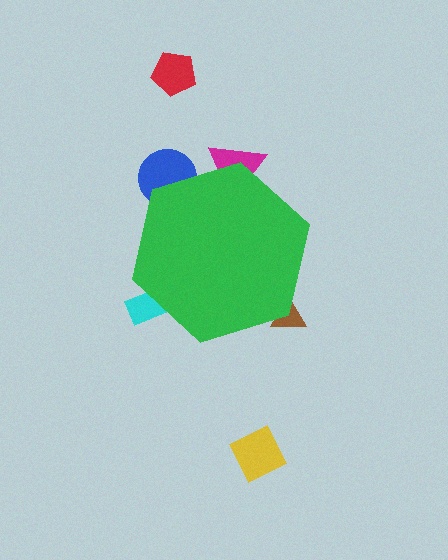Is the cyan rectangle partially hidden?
Yes, the cyan rectangle is partially hidden behind the green hexagon.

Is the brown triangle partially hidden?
Yes, the brown triangle is partially hidden behind the green hexagon.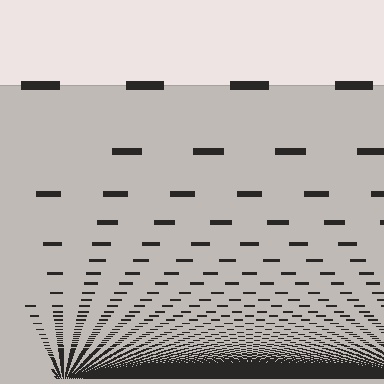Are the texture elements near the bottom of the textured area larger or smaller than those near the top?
Smaller. The gradient is inverted — elements near the bottom are smaller and denser.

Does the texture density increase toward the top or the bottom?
Density increases toward the bottom.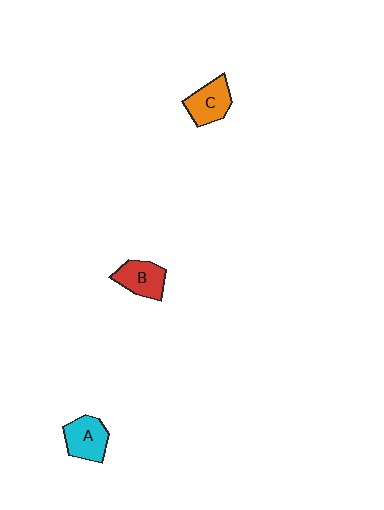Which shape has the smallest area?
Shape B (red).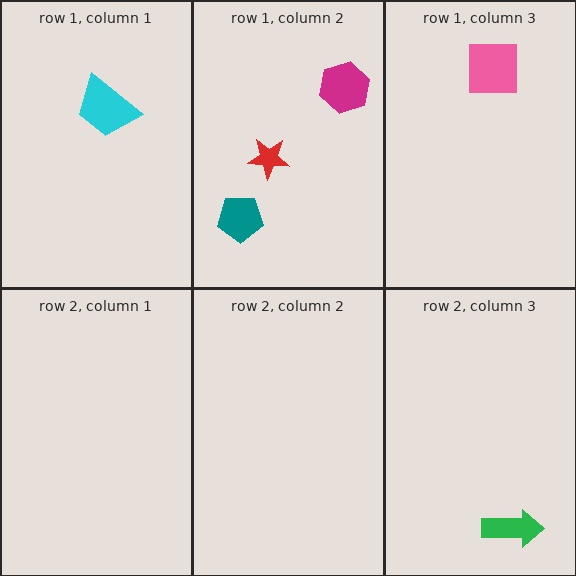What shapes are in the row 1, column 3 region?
The pink square.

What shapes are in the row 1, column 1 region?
The cyan trapezoid.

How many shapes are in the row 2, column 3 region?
1.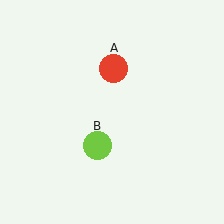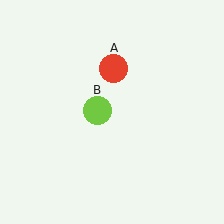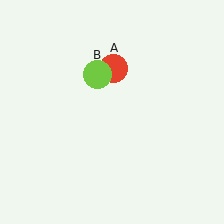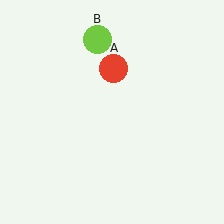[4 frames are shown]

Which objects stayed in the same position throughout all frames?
Red circle (object A) remained stationary.